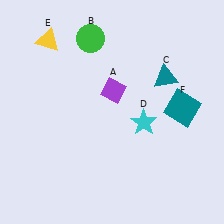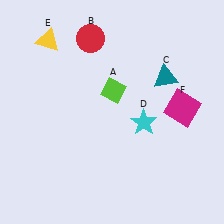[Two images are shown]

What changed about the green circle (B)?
In Image 1, B is green. In Image 2, it changed to red.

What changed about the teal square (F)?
In Image 1, F is teal. In Image 2, it changed to magenta.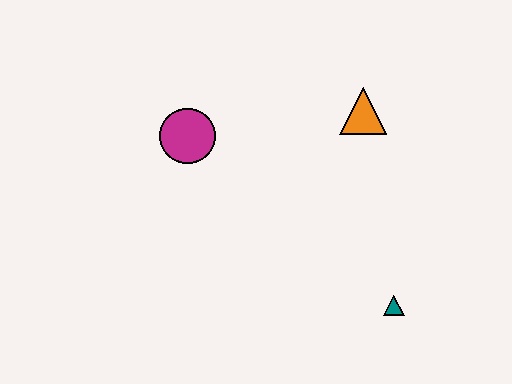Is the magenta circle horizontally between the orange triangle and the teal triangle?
No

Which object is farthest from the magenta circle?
The teal triangle is farthest from the magenta circle.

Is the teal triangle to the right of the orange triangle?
Yes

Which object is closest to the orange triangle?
The magenta circle is closest to the orange triangle.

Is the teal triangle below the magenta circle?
Yes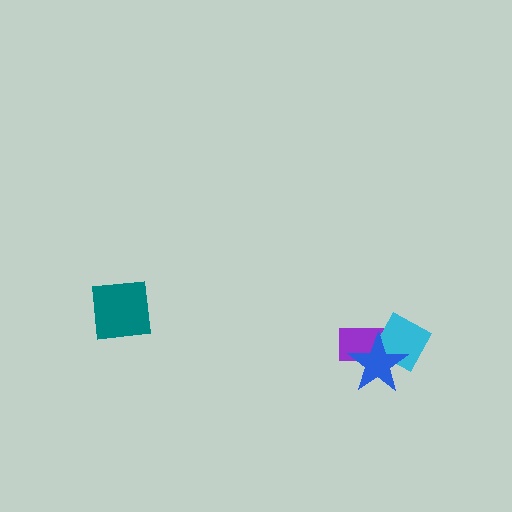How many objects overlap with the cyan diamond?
2 objects overlap with the cyan diamond.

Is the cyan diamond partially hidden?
Yes, it is partially covered by another shape.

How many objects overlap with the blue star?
2 objects overlap with the blue star.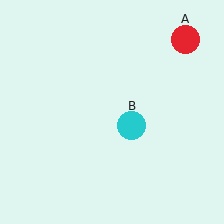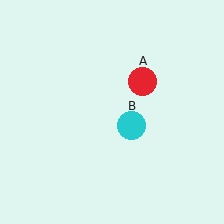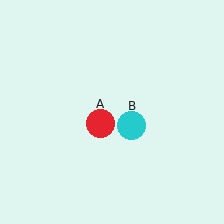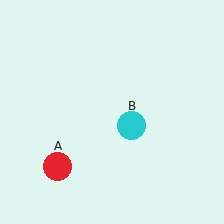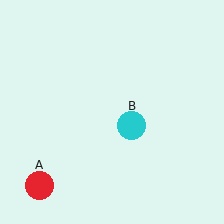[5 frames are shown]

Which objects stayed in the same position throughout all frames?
Cyan circle (object B) remained stationary.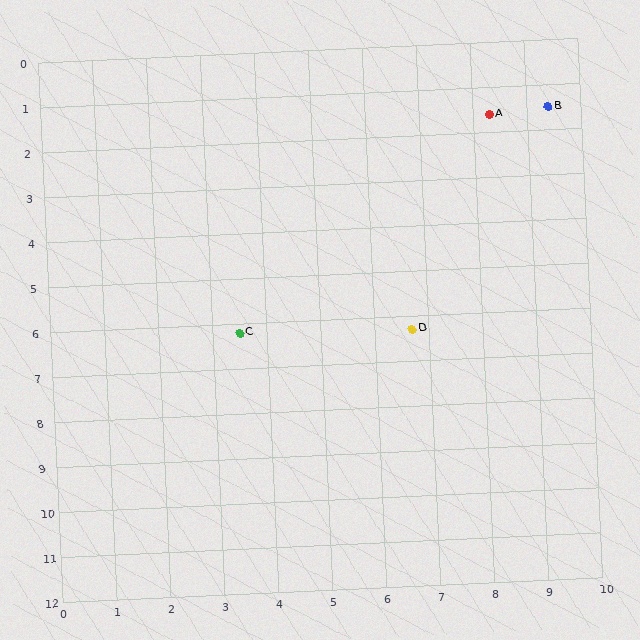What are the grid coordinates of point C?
Point C is at approximately (3.5, 6.2).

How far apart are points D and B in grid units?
Points D and B are about 5.5 grid units apart.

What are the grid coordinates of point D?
Point D is at approximately (6.7, 6.3).